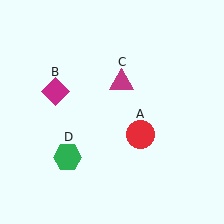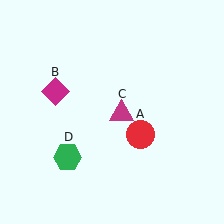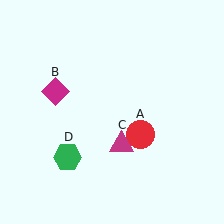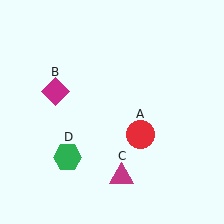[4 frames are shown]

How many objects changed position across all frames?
1 object changed position: magenta triangle (object C).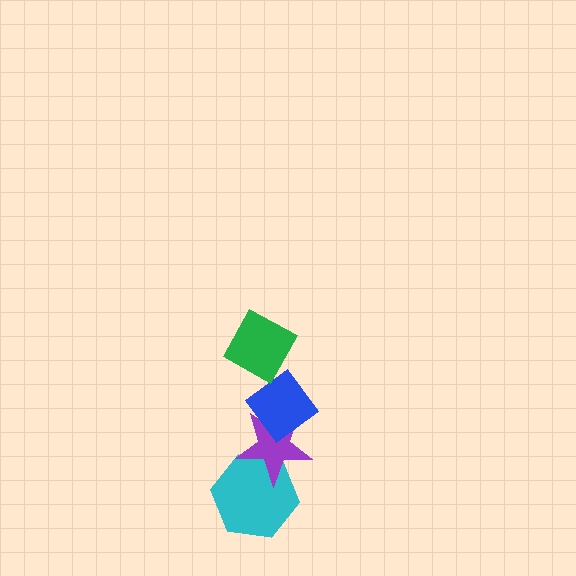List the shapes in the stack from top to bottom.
From top to bottom: the green diamond, the blue diamond, the purple star, the cyan hexagon.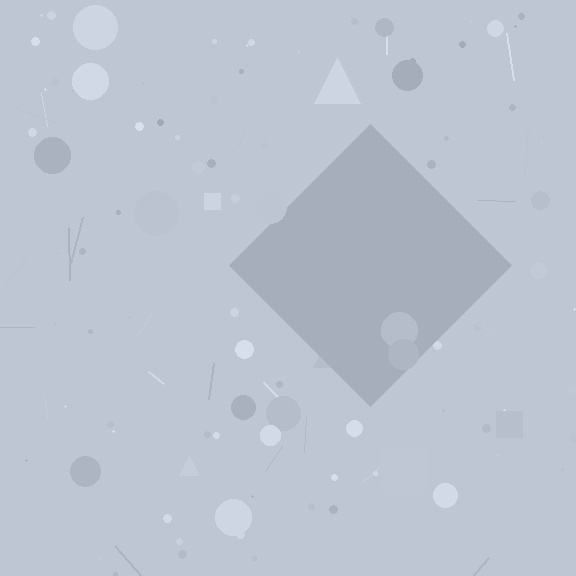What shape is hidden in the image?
A diamond is hidden in the image.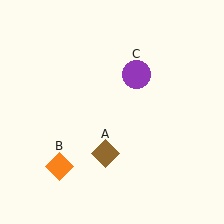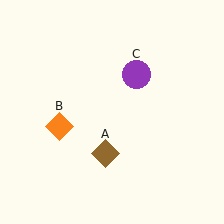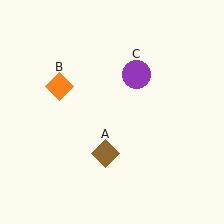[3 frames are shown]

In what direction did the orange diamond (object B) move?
The orange diamond (object B) moved up.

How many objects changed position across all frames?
1 object changed position: orange diamond (object B).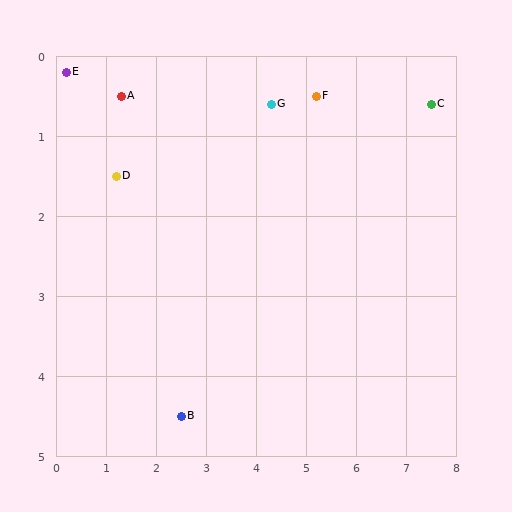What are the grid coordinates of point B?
Point B is at approximately (2.5, 4.5).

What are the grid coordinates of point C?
Point C is at approximately (7.5, 0.6).